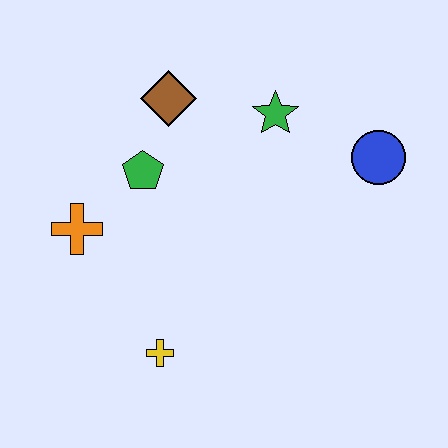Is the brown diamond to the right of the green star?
No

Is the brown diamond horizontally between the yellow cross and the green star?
Yes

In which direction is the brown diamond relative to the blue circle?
The brown diamond is to the left of the blue circle.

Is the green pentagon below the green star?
Yes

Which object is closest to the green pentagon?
The brown diamond is closest to the green pentagon.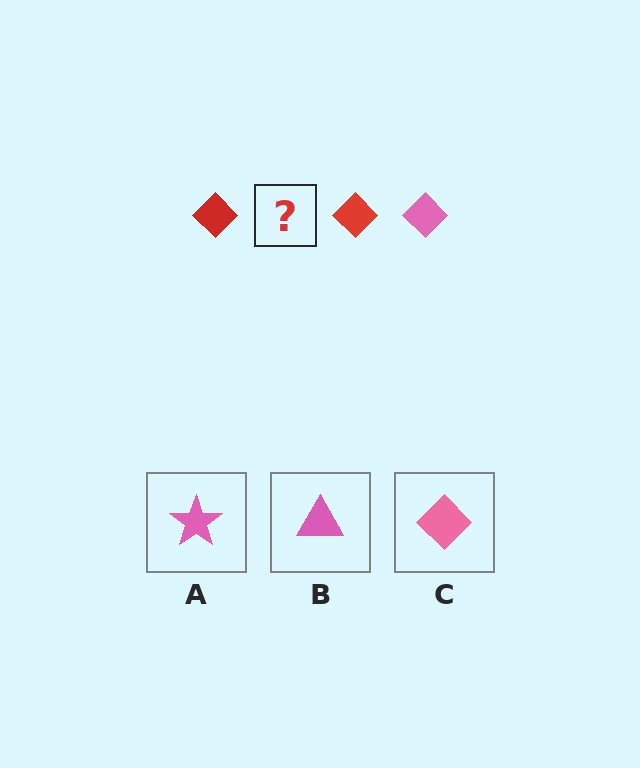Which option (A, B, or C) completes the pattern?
C.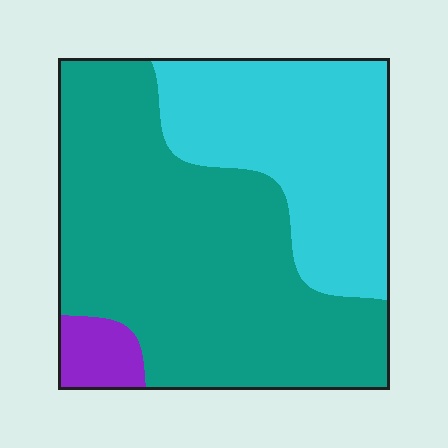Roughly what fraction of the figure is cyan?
Cyan takes up about one third (1/3) of the figure.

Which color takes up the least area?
Purple, at roughly 5%.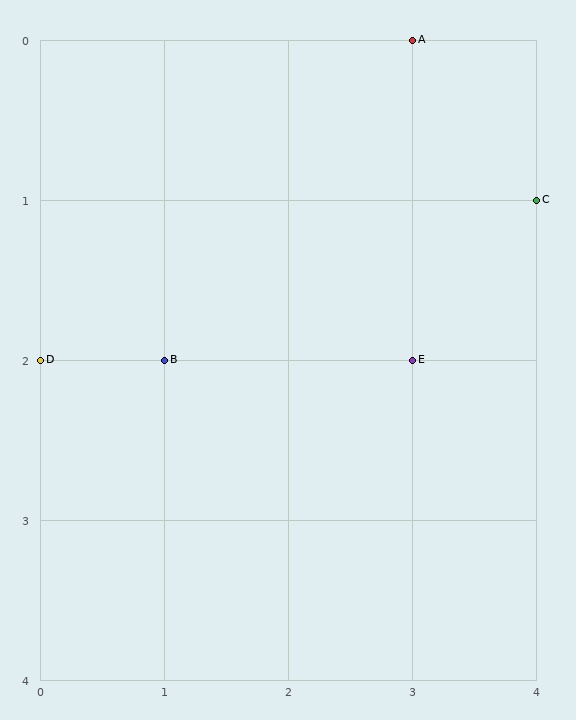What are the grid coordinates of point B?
Point B is at grid coordinates (1, 2).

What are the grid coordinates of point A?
Point A is at grid coordinates (3, 0).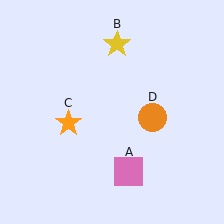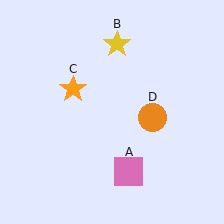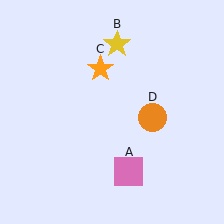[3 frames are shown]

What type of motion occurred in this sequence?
The orange star (object C) rotated clockwise around the center of the scene.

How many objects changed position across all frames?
1 object changed position: orange star (object C).